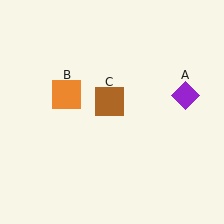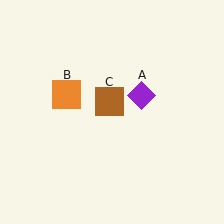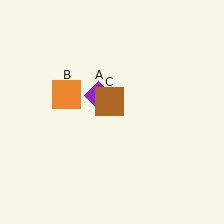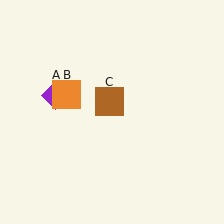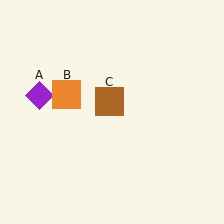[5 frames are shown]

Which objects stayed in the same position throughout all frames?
Orange square (object B) and brown square (object C) remained stationary.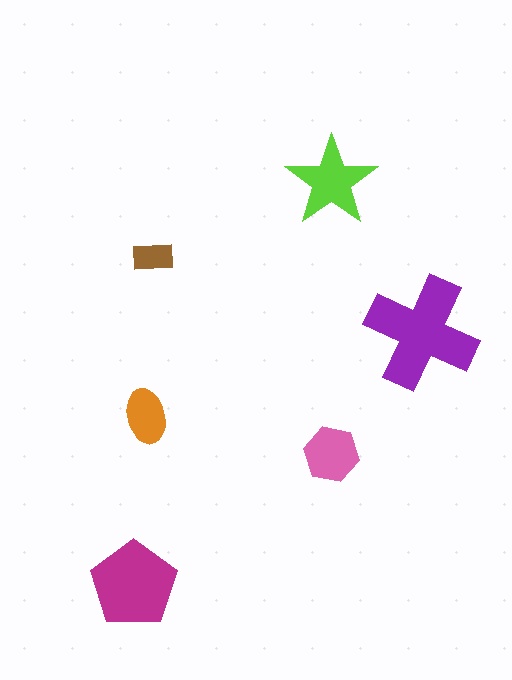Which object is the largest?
The purple cross.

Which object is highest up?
The lime star is topmost.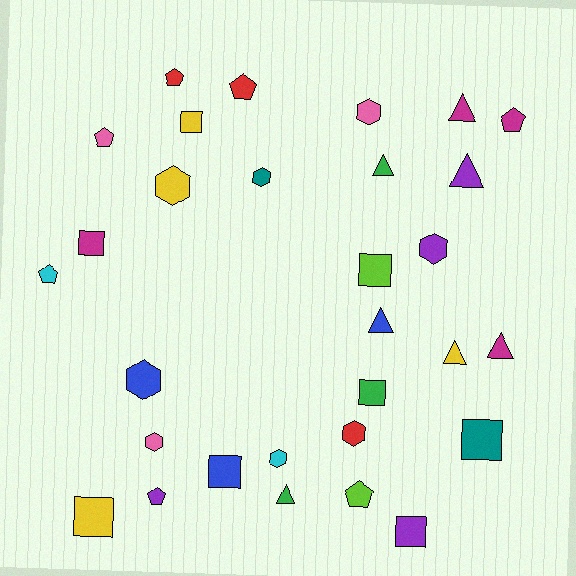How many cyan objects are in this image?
There are 2 cyan objects.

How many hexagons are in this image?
There are 8 hexagons.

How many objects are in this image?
There are 30 objects.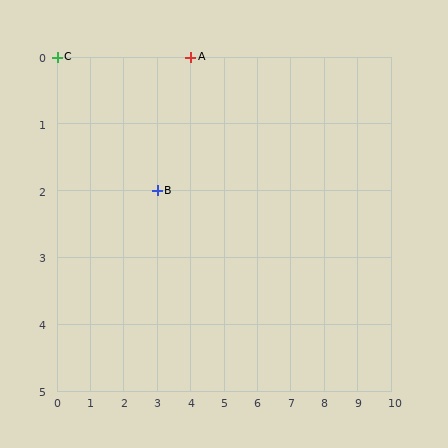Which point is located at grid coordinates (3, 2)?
Point B is at (3, 2).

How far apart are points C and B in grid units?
Points C and B are 3 columns and 2 rows apart (about 3.6 grid units diagonally).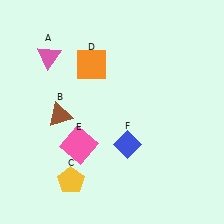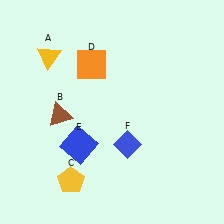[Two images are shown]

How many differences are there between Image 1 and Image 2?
There are 2 differences between the two images.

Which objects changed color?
A changed from pink to yellow. E changed from pink to blue.